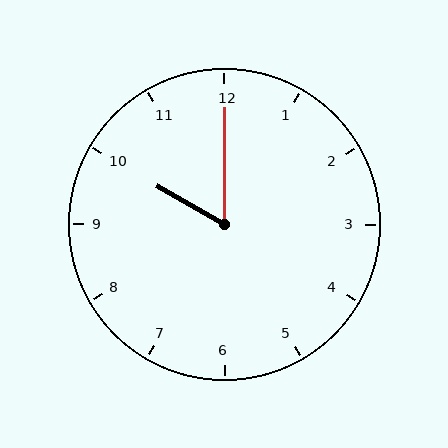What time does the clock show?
10:00.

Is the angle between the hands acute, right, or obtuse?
It is acute.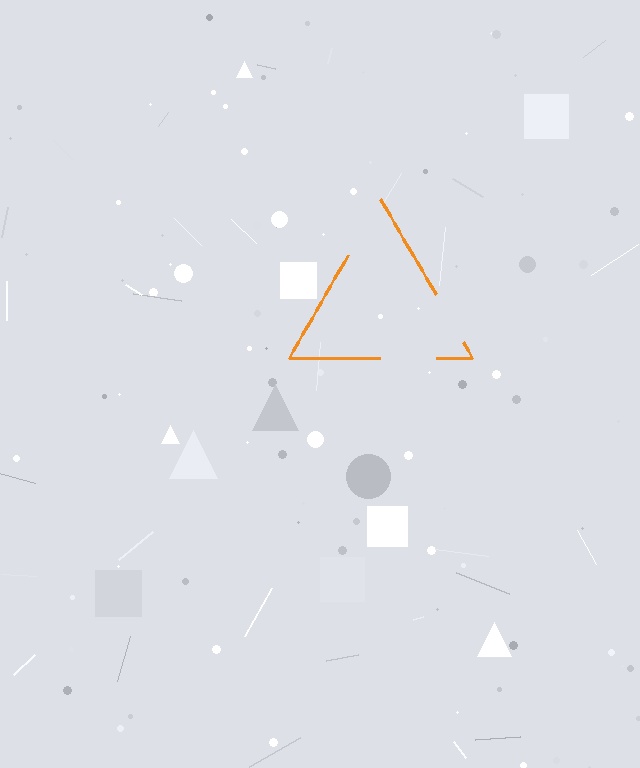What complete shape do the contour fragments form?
The contour fragments form a triangle.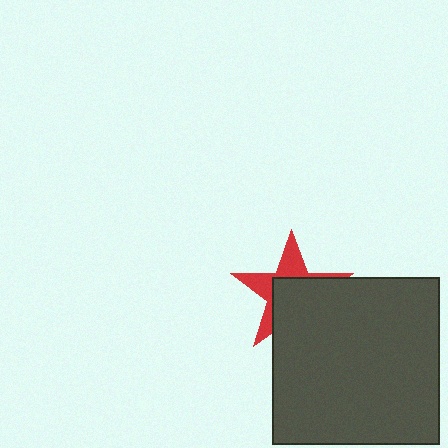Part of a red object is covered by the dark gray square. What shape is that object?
It is a star.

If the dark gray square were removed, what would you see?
You would see the complete red star.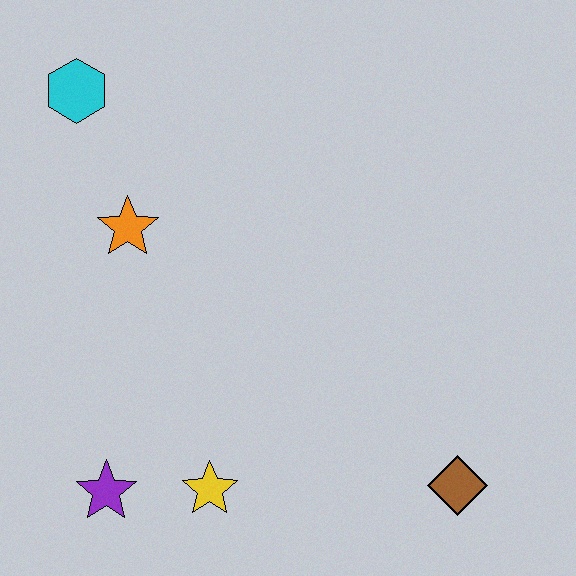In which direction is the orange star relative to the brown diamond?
The orange star is to the left of the brown diamond.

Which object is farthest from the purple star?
The cyan hexagon is farthest from the purple star.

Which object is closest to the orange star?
The cyan hexagon is closest to the orange star.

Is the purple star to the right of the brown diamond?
No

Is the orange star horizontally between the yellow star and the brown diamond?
No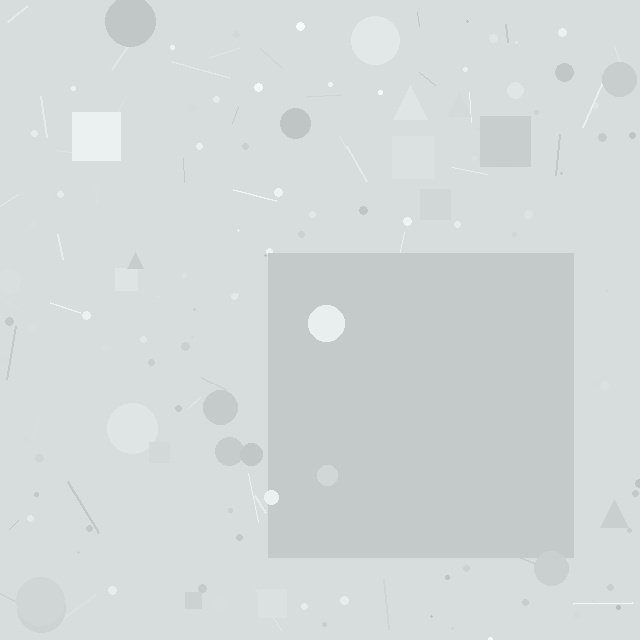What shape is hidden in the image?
A square is hidden in the image.